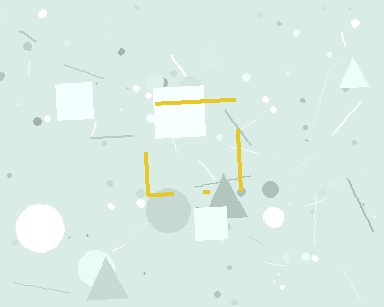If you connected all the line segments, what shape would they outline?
They would outline a square.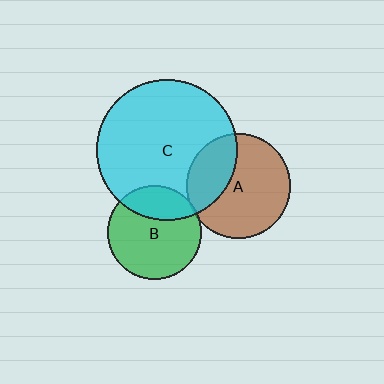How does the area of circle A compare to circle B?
Approximately 1.2 times.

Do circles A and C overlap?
Yes.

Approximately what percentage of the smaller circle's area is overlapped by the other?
Approximately 30%.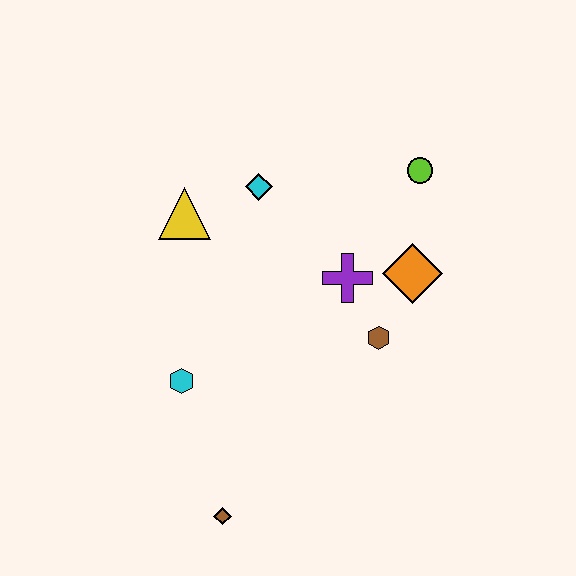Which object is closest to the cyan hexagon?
The brown diamond is closest to the cyan hexagon.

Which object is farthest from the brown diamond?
The lime circle is farthest from the brown diamond.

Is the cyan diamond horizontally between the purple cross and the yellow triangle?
Yes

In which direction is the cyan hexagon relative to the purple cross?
The cyan hexagon is to the left of the purple cross.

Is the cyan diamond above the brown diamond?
Yes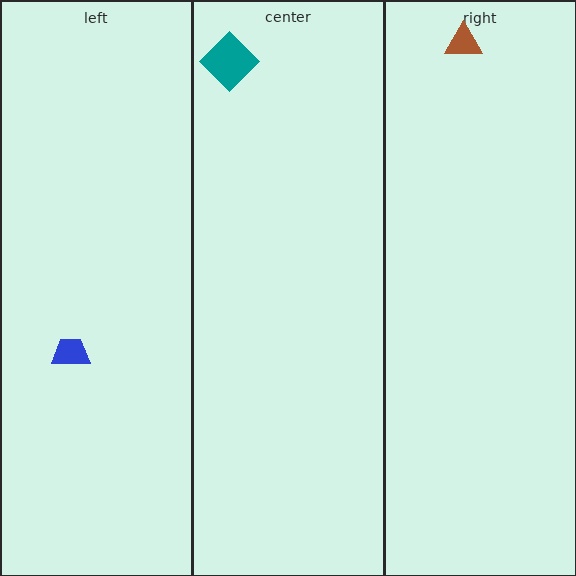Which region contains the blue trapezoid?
The left region.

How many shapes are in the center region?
1.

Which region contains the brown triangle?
The right region.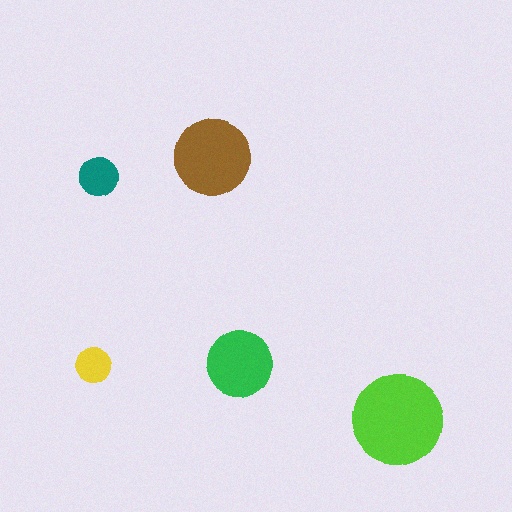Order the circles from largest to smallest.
the lime one, the brown one, the green one, the teal one, the yellow one.